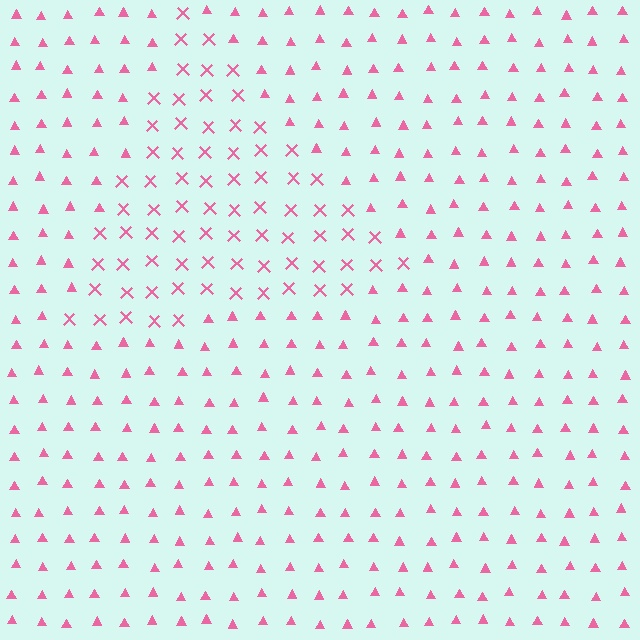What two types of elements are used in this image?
The image uses X marks inside the triangle region and triangles outside it.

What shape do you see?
I see a triangle.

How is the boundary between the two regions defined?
The boundary is defined by a change in element shape: X marks inside vs. triangles outside. All elements share the same color and spacing.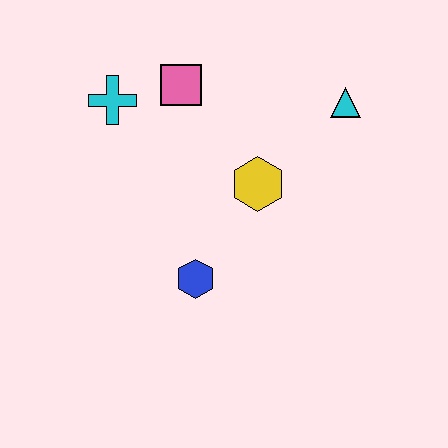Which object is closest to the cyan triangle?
The yellow hexagon is closest to the cyan triangle.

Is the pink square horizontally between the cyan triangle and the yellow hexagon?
No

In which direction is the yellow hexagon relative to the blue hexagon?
The yellow hexagon is above the blue hexagon.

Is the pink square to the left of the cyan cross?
No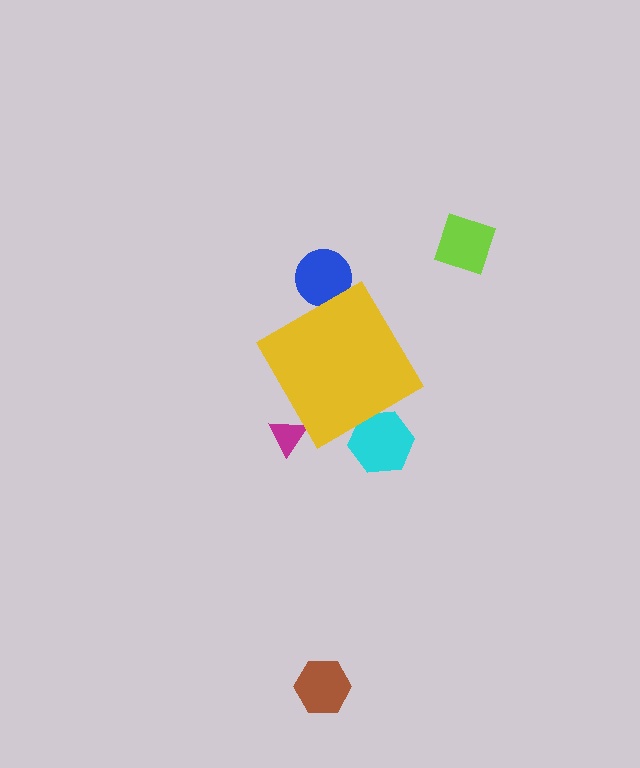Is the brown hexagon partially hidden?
No, the brown hexagon is fully visible.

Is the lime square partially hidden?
No, the lime square is fully visible.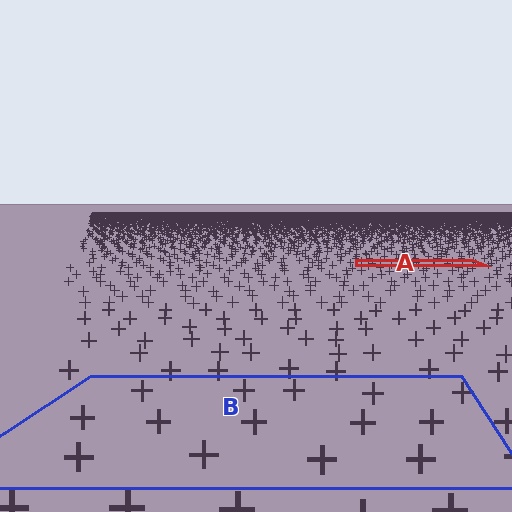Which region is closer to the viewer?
Region B is closer. The texture elements there are larger and more spread out.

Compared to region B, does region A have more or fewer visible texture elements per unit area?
Region A has more texture elements per unit area — they are packed more densely because it is farther away.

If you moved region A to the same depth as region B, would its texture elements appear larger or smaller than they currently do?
They would appear larger. At a closer depth, the same texture elements are projected at a bigger on-screen size.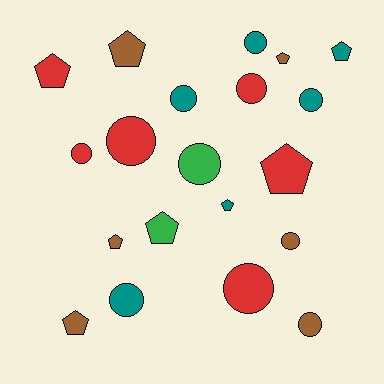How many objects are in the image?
There are 20 objects.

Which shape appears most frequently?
Circle, with 11 objects.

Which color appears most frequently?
Red, with 6 objects.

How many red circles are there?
There are 4 red circles.